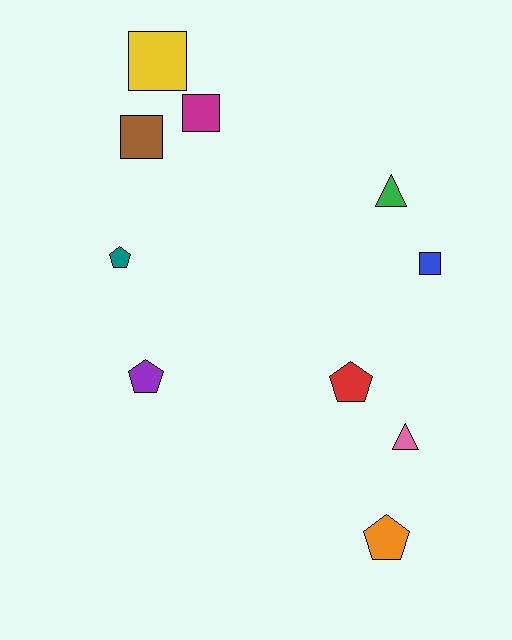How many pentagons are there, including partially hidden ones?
There are 4 pentagons.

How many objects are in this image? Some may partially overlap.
There are 10 objects.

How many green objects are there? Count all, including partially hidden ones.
There is 1 green object.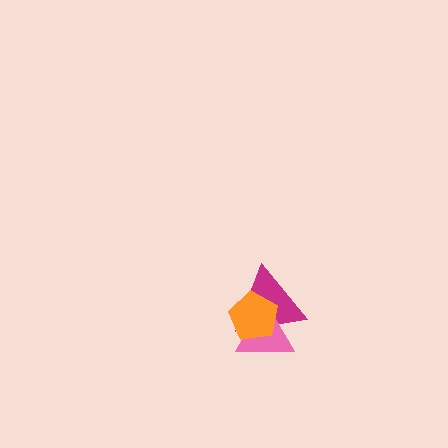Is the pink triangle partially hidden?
Yes, it is partially covered by another shape.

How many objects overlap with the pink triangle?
2 objects overlap with the pink triangle.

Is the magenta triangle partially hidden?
Yes, it is partially covered by another shape.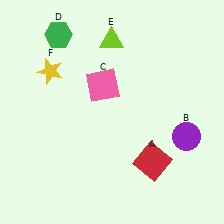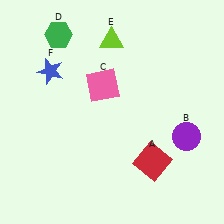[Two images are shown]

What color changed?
The star (F) changed from yellow in Image 1 to blue in Image 2.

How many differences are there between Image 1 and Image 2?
There is 1 difference between the two images.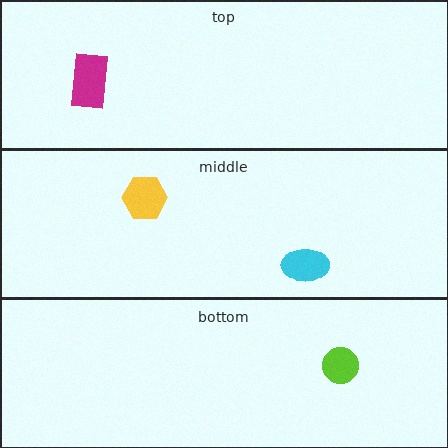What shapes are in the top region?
The magenta rectangle.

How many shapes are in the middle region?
2.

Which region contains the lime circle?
The bottom region.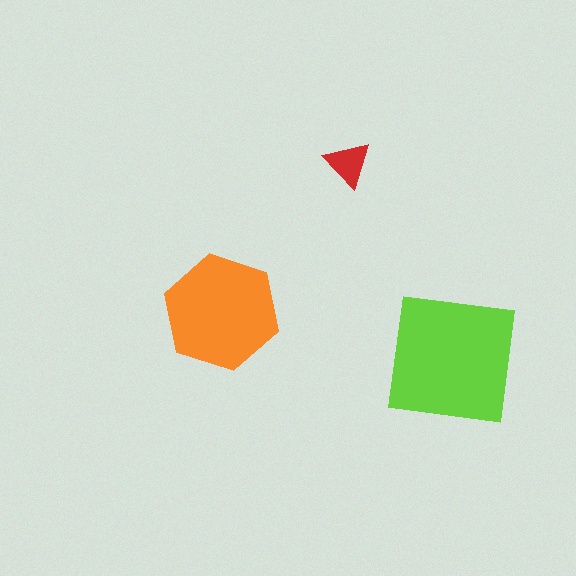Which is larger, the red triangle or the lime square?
The lime square.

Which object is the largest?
The lime square.